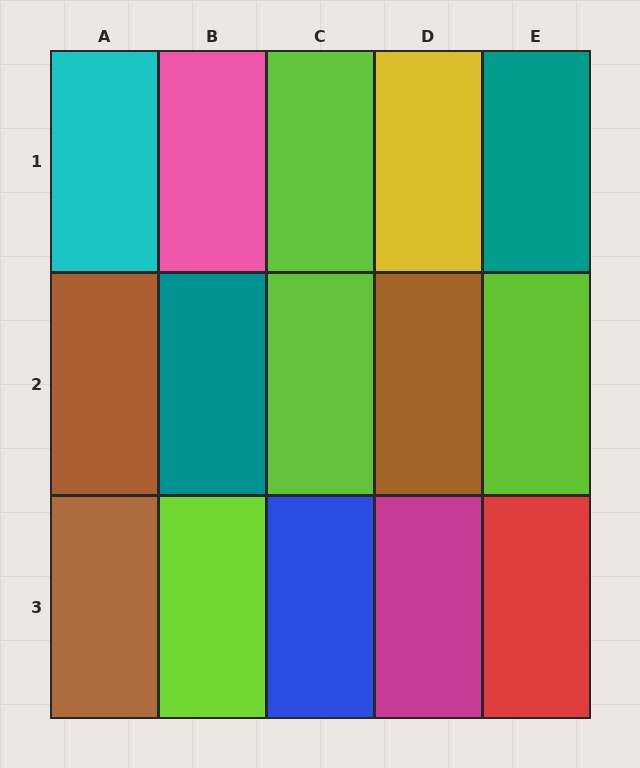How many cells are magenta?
1 cell is magenta.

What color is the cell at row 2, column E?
Lime.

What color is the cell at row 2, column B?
Teal.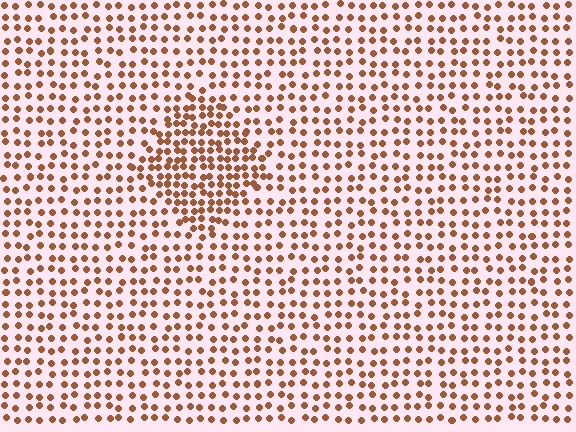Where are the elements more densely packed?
The elements are more densely packed inside the diamond boundary.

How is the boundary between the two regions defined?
The boundary is defined by a change in element density (approximately 1.8x ratio). All elements are the same color, size, and shape.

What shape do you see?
I see a diamond.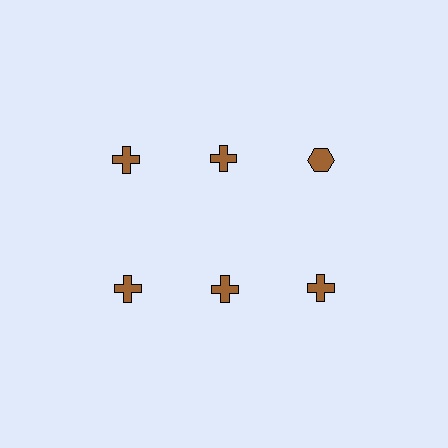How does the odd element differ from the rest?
It has a different shape: hexagon instead of cross.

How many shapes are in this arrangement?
There are 6 shapes arranged in a grid pattern.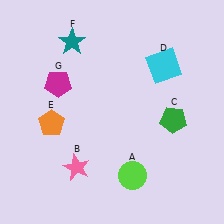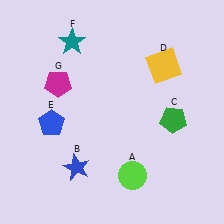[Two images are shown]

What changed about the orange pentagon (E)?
In Image 1, E is orange. In Image 2, it changed to blue.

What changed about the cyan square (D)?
In Image 1, D is cyan. In Image 2, it changed to yellow.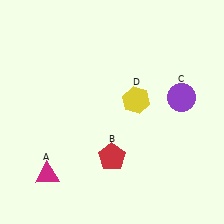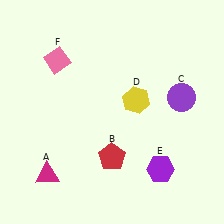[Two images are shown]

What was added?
A purple hexagon (E), a pink diamond (F) were added in Image 2.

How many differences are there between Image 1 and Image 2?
There are 2 differences between the two images.